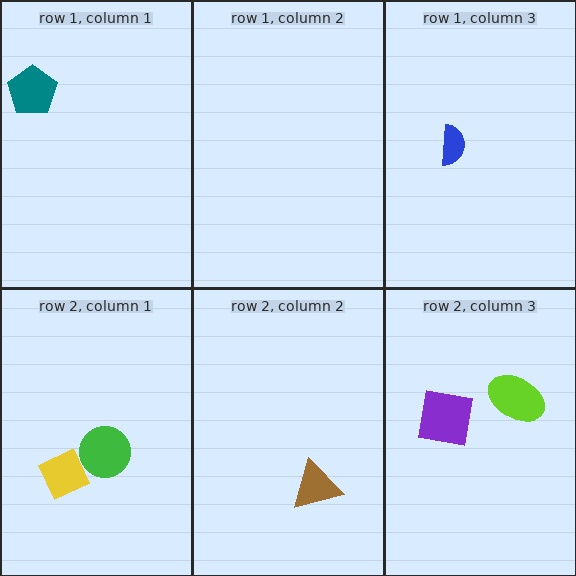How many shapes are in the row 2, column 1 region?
2.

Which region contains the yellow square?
The row 2, column 1 region.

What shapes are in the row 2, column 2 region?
The brown triangle.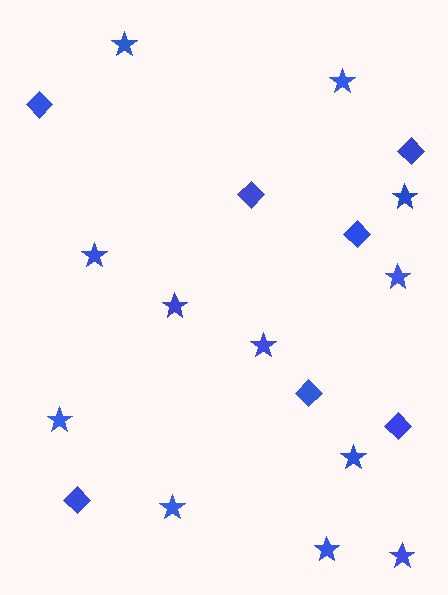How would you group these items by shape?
There are 2 groups: one group of stars (12) and one group of diamonds (7).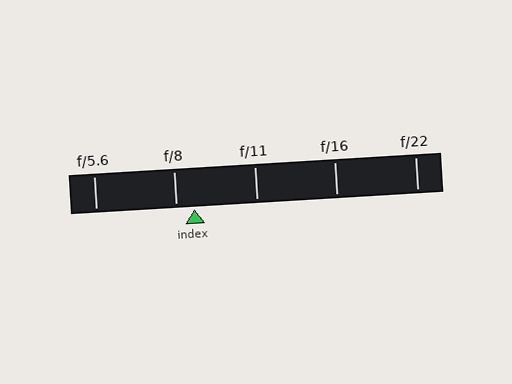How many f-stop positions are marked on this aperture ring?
There are 5 f-stop positions marked.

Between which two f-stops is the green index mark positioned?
The index mark is between f/8 and f/11.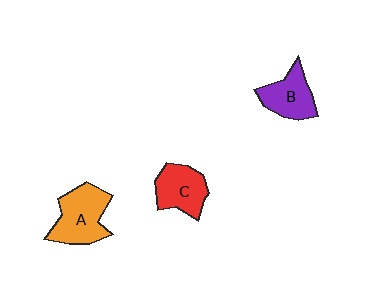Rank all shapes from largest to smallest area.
From largest to smallest: A (orange), C (red), B (purple).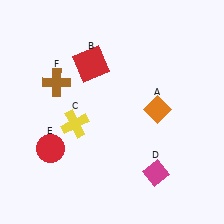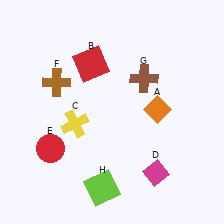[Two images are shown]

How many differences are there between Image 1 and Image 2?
There are 2 differences between the two images.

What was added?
A brown cross (G), a lime square (H) were added in Image 2.